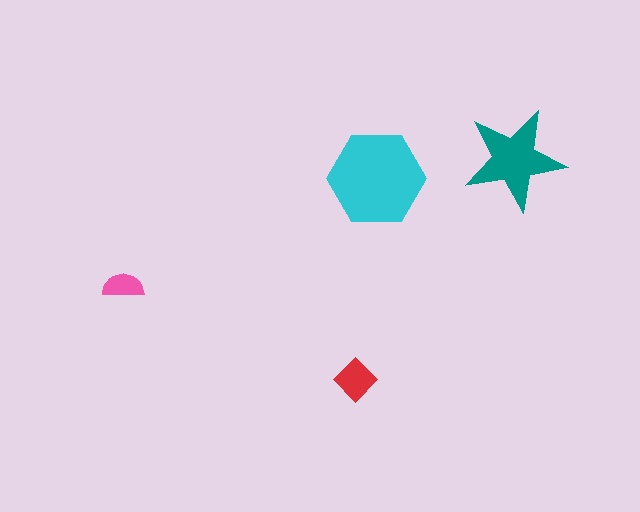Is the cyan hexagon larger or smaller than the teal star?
Larger.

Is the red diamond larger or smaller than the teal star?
Smaller.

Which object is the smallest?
The pink semicircle.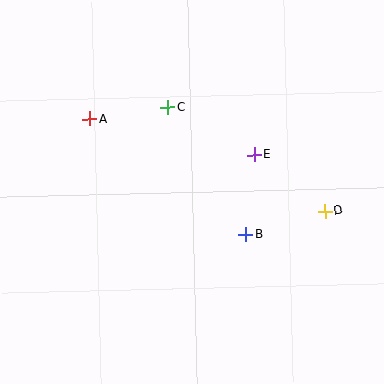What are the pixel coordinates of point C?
Point C is at (168, 108).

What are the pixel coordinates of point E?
Point E is at (254, 155).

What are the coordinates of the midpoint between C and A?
The midpoint between C and A is at (129, 113).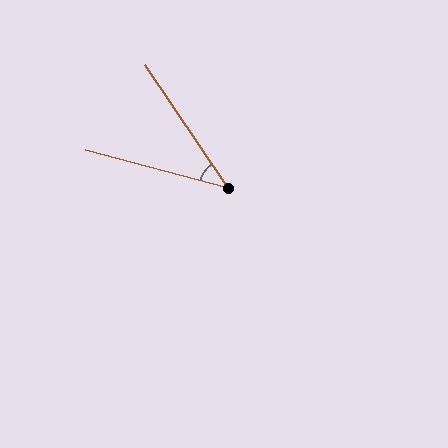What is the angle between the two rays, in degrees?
Approximately 41 degrees.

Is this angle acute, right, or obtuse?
It is acute.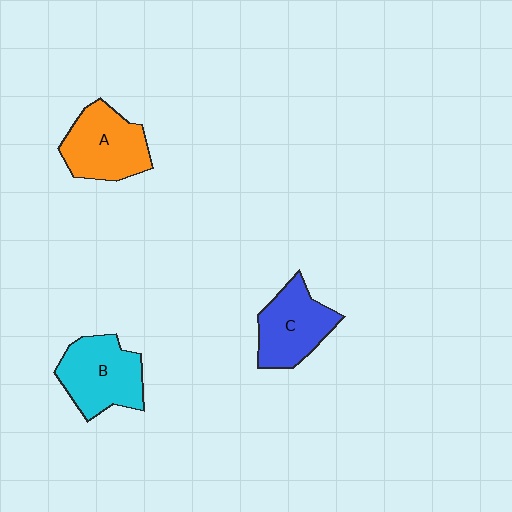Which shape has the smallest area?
Shape C (blue).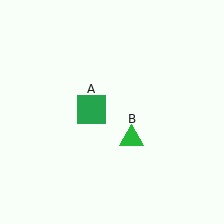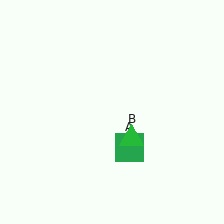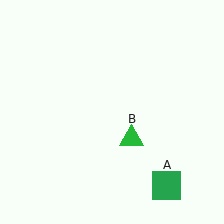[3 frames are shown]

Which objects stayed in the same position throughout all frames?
Green triangle (object B) remained stationary.